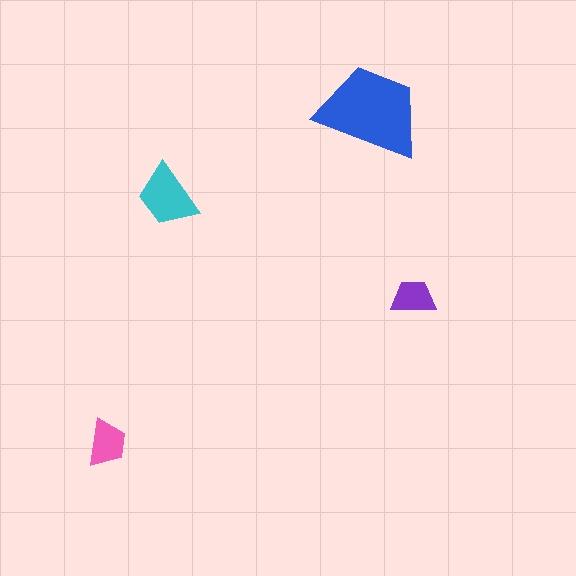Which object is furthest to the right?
The purple trapezoid is rightmost.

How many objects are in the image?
There are 4 objects in the image.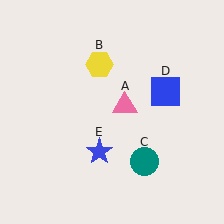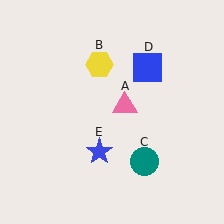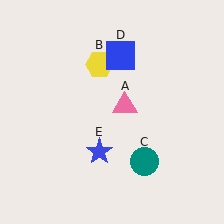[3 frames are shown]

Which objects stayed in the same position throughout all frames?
Pink triangle (object A) and yellow hexagon (object B) and teal circle (object C) and blue star (object E) remained stationary.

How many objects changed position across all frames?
1 object changed position: blue square (object D).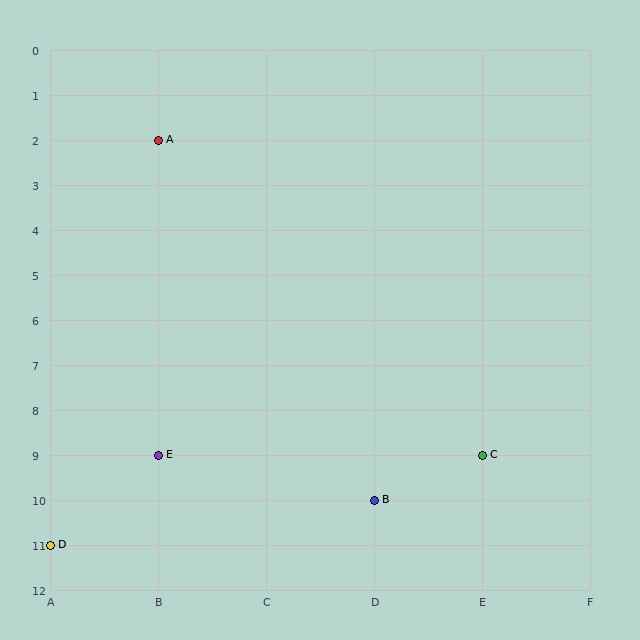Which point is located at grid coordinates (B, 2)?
Point A is at (B, 2).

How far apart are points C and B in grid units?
Points C and B are 1 column and 1 row apart (about 1.4 grid units diagonally).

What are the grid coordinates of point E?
Point E is at grid coordinates (B, 9).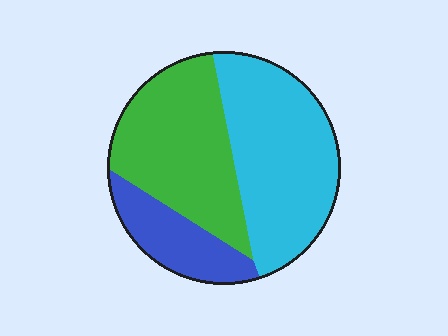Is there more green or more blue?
Green.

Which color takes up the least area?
Blue, at roughly 15%.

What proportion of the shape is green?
Green takes up between a quarter and a half of the shape.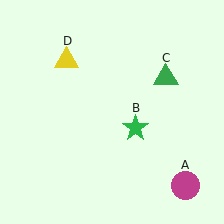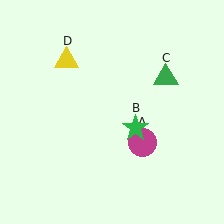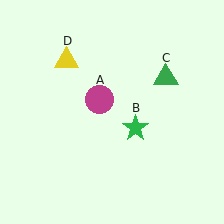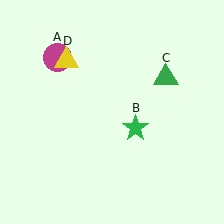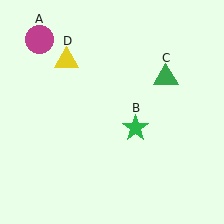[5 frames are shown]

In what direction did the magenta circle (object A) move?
The magenta circle (object A) moved up and to the left.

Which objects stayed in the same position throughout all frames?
Green star (object B) and green triangle (object C) and yellow triangle (object D) remained stationary.